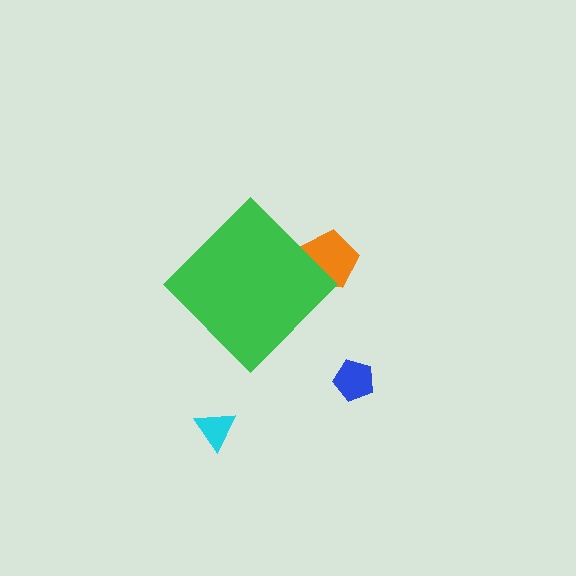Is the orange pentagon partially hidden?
Yes, the orange pentagon is partially hidden behind the green diamond.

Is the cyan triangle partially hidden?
No, the cyan triangle is fully visible.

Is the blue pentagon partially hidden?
No, the blue pentagon is fully visible.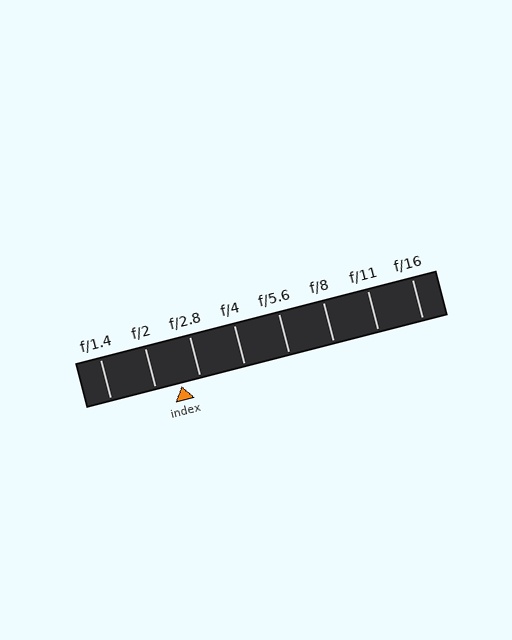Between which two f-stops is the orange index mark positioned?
The index mark is between f/2 and f/2.8.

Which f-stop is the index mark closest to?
The index mark is closest to f/2.8.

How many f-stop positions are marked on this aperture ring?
There are 8 f-stop positions marked.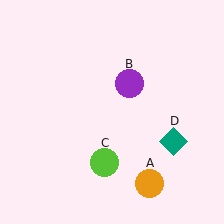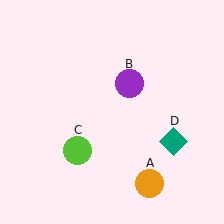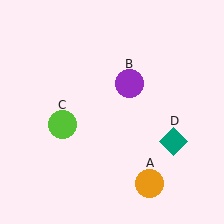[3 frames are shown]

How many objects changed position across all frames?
1 object changed position: lime circle (object C).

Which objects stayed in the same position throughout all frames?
Orange circle (object A) and purple circle (object B) and teal diamond (object D) remained stationary.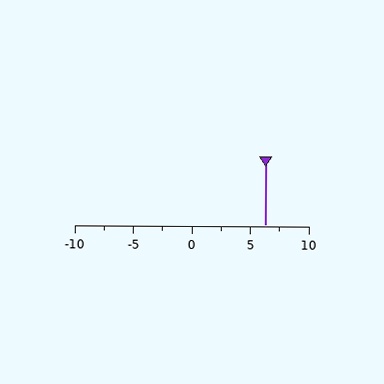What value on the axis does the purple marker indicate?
The marker indicates approximately 6.2.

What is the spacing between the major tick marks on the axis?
The major ticks are spaced 5 apart.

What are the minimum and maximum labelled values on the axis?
The axis runs from -10 to 10.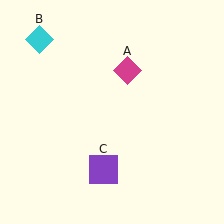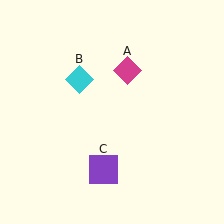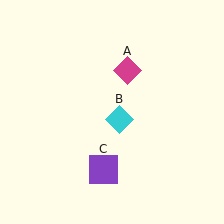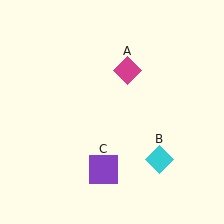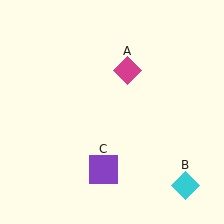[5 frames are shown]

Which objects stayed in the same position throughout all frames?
Magenta diamond (object A) and purple square (object C) remained stationary.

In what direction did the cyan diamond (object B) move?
The cyan diamond (object B) moved down and to the right.